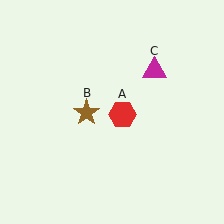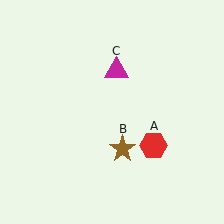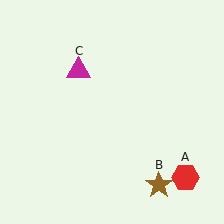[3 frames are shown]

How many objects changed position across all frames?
3 objects changed position: red hexagon (object A), brown star (object B), magenta triangle (object C).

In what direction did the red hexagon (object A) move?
The red hexagon (object A) moved down and to the right.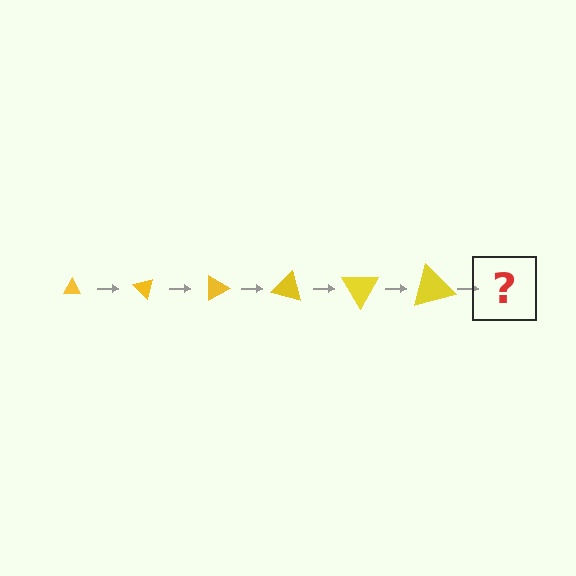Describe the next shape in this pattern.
It should be a triangle, larger than the previous one and rotated 270 degrees from the start.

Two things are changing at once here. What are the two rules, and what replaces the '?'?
The two rules are that the triangle grows larger each step and it rotates 45 degrees each step. The '?' should be a triangle, larger than the previous one and rotated 270 degrees from the start.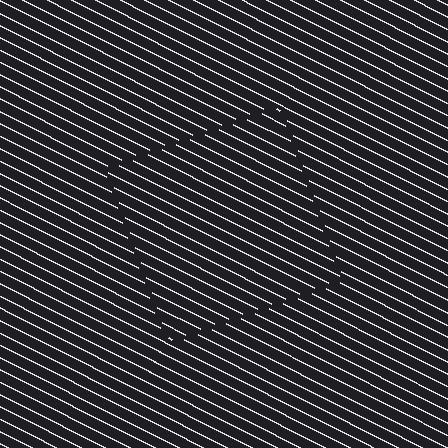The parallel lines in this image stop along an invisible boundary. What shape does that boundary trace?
An illusory square. The interior of the shape contains the same grating, shifted by half a period — the contour is defined by the phase discontinuity where line-ends from the inner and outer gratings abut.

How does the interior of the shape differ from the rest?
The interior of the shape contains the same grating, shifted by half a period — the contour is defined by the phase discontinuity where line-ends from the inner and outer gratings abut.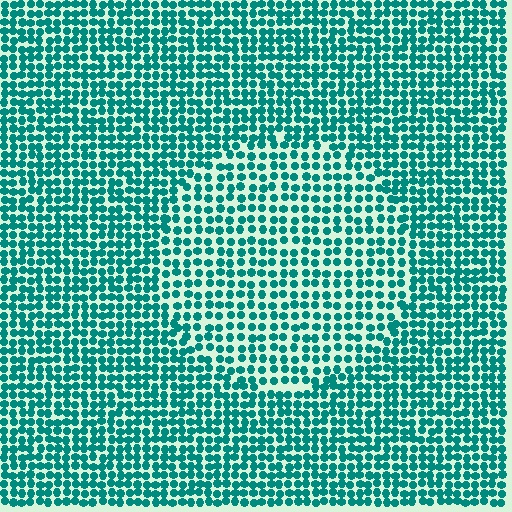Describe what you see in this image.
The image contains small teal elements arranged at two different densities. A circle-shaped region is visible where the elements are less densely packed than the surrounding area.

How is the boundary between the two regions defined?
The boundary is defined by a change in element density (approximately 1.5x ratio). All elements are the same color, size, and shape.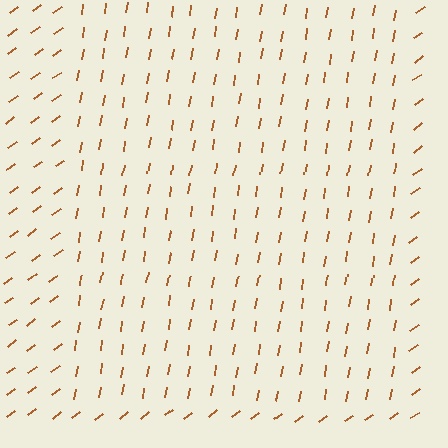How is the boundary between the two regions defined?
The boundary is defined purely by a change in line orientation (approximately 45 degrees difference). All lines are the same color and thickness.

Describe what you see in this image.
The image is filled with small brown line segments. A rectangle region in the image has lines oriented differently from the surrounding lines, creating a visible texture boundary.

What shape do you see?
I see a rectangle.